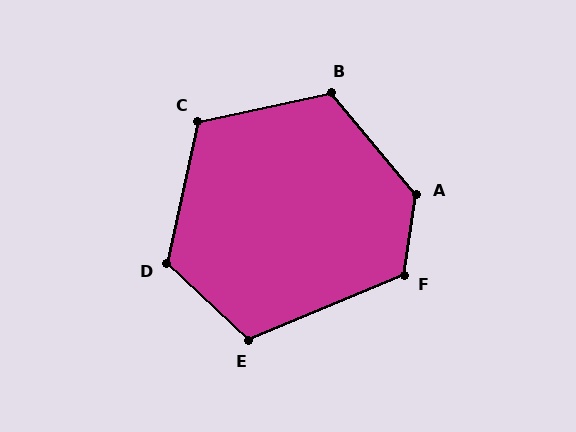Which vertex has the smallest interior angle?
E, at approximately 114 degrees.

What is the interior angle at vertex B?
Approximately 118 degrees (obtuse).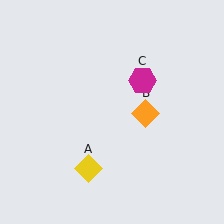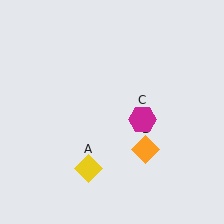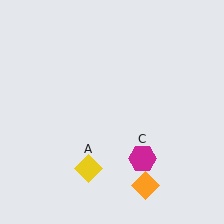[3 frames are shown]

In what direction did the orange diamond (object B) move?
The orange diamond (object B) moved down.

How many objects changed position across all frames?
2 objects changed position: orange diamond (object B), magenta hexagon (object C).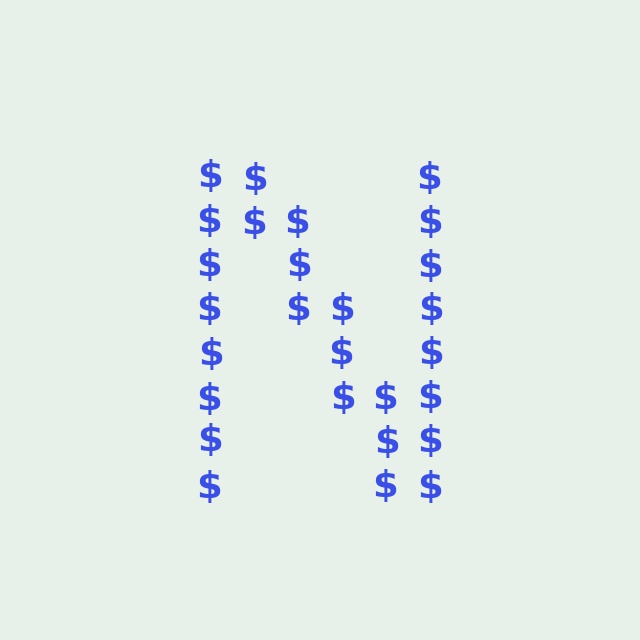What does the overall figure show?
The overall figure shows the letter N.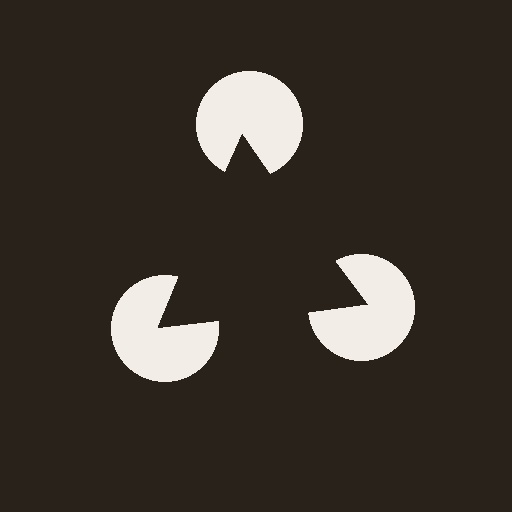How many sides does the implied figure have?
3 sides.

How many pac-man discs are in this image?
There are 3 — one at each vertex of the illusory triangle.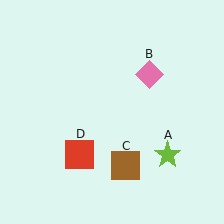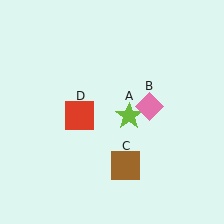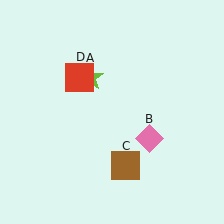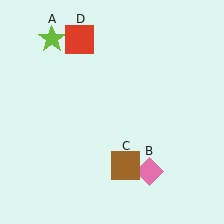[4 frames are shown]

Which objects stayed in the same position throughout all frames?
Brown square (object C) remained stationary.